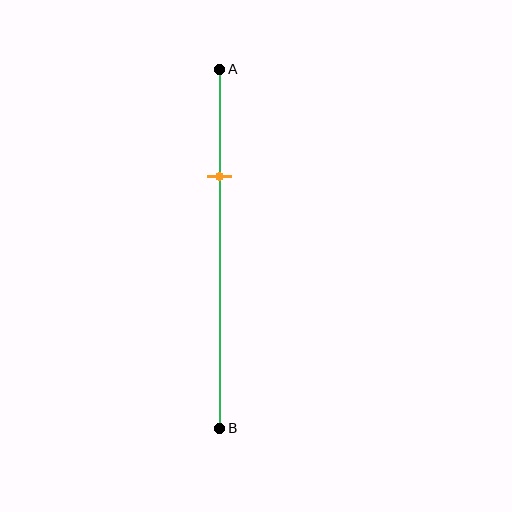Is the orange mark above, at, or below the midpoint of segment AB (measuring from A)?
The orange mark is above the midpoint of segment AB.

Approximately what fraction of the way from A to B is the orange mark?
The orange mark is approximately 30% of the way from A to B.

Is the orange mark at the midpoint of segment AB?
No, the mark is at about 30% from A, not at the 50% midpoint.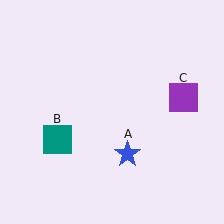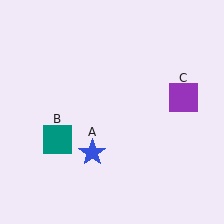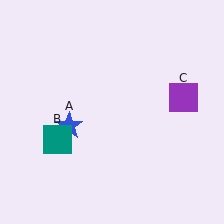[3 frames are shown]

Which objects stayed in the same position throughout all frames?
Teal square (object B) and purple square (object C) remained stationary.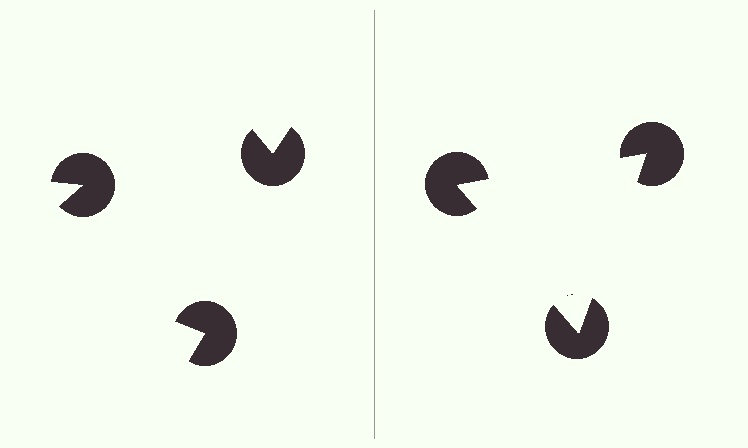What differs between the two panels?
The pac-man discs are positioned identically on both sides; only the wedge orientations differ. On the right they align to a triangle; on the left they are misaligned.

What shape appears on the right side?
An illusory triangle.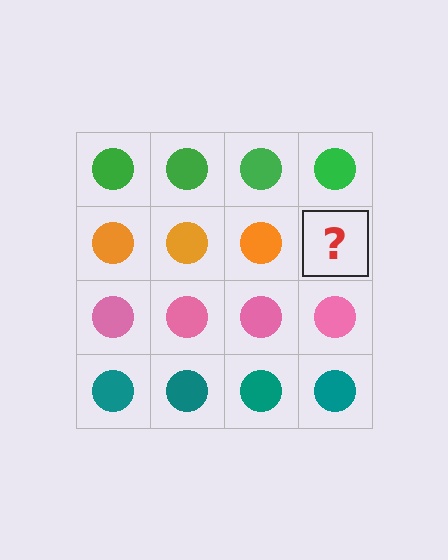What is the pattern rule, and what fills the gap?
The rule is that each row has a consistent color. The gap should be filled with an orange circle.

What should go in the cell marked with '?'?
The missing cell should contain an orange circle.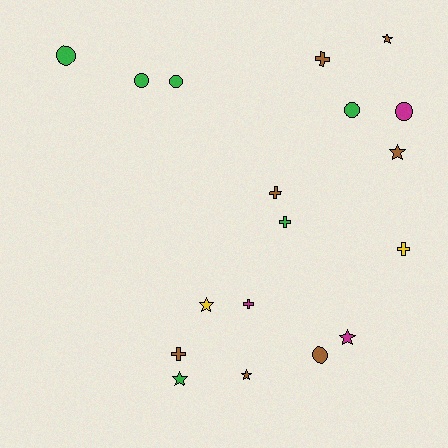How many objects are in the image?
There are 18 objects.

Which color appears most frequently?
Brown, with 7 objects.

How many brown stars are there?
There are 3 brown stars.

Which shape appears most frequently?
Cross, with 6 objects.